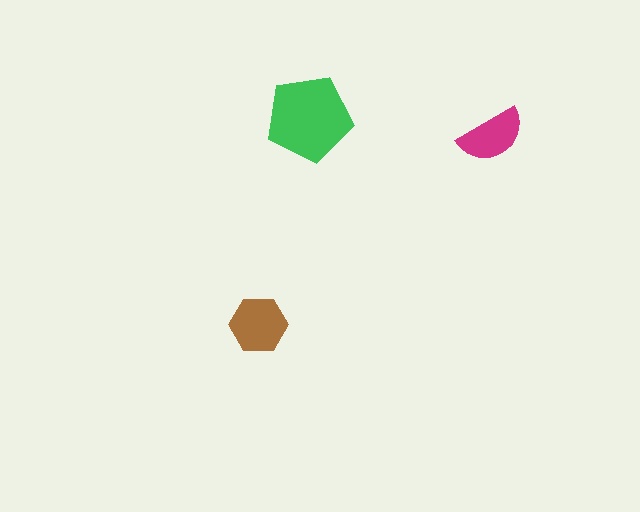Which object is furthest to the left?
The brown hexagon is leftmost.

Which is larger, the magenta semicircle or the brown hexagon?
The brown hexagon.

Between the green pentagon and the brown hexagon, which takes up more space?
The green pentagon.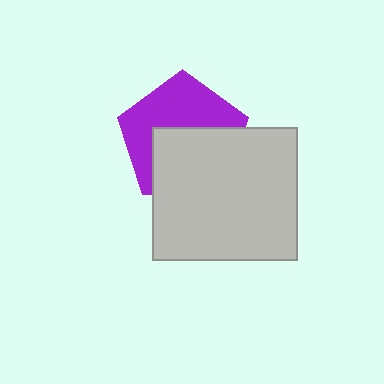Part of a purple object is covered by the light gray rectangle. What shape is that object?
It is a pentagon.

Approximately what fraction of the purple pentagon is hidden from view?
Roughly 49% of the purple pentagon is hidden behind the light gray rectangle.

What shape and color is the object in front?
The object in front is a light gray rectangle.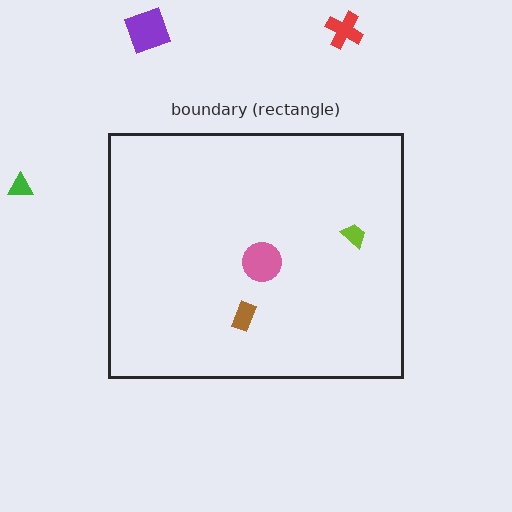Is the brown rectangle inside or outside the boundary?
Inside.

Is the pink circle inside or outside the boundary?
Inside.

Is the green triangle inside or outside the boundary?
Outside.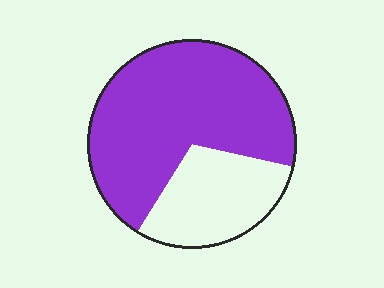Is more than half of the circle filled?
Yes.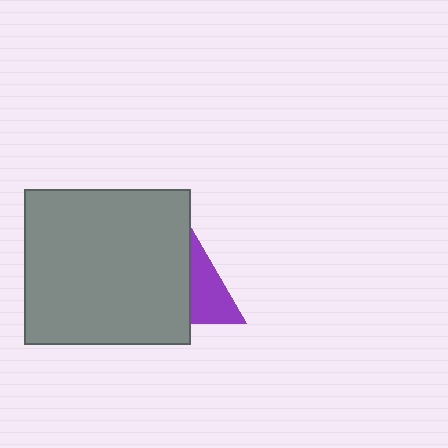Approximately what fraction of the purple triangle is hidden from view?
Roughly 50% of the purple triangle is hidden behind the gray rectangle.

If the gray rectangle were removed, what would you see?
You would see the complete purple triangle.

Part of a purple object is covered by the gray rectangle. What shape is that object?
It is a triangle.